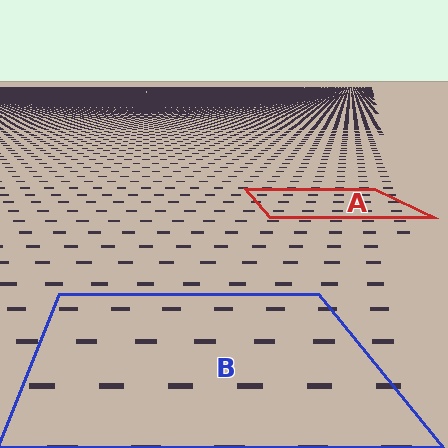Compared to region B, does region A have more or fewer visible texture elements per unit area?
Region A has more texture elements per unit area — they are packed more densely because it is farther away.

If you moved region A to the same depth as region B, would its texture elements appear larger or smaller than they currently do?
They would appear larger. At a closer depth, the same texture elements are projected at a bigger on-screen size.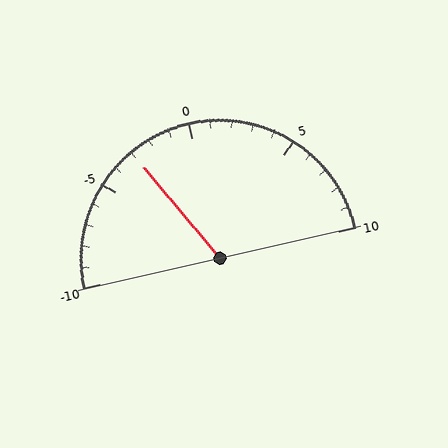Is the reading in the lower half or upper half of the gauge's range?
The reading is in the lower half of the range (-10 to 10).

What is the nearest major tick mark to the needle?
The nearest major tick mark is -5.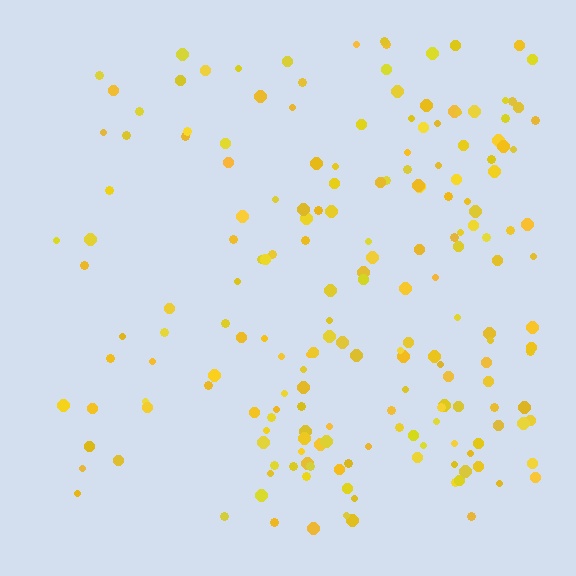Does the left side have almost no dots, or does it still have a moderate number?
Still a moderate number, just noticeably fewer than the right.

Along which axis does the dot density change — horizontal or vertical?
Horizontal.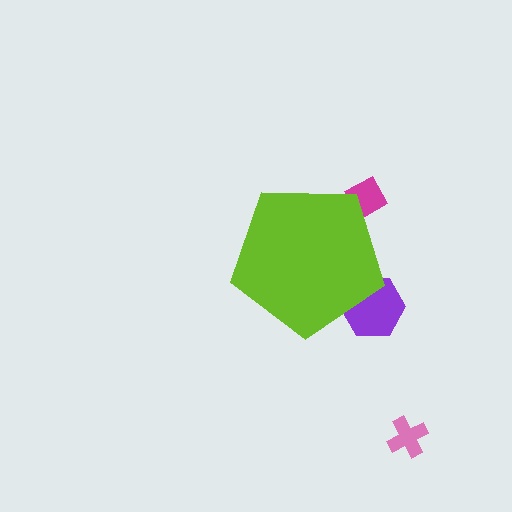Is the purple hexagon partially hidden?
Yes, the purple hexagon is partially hidden behind the lime pentagon.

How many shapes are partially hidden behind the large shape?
2 shapes are partially hidden.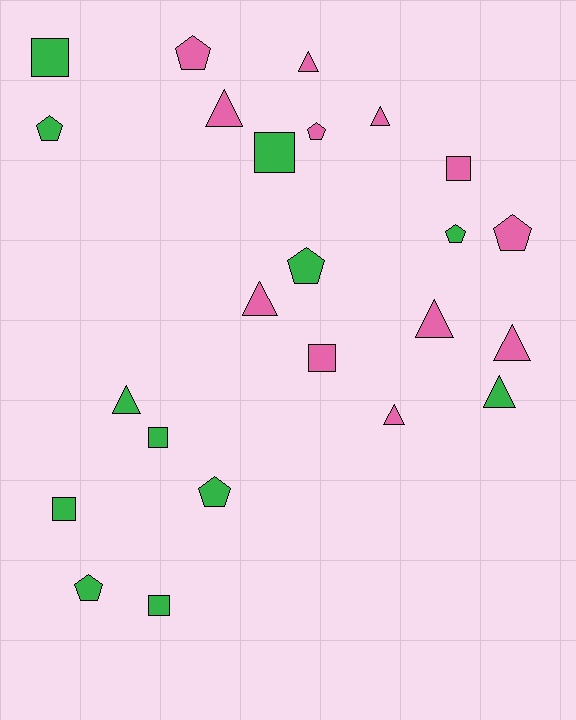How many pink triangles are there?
There are 7 pink triangles.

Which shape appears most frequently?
Triangle, with 9 objects.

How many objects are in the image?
There are 24 objects.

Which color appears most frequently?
Green, with 12 objects.